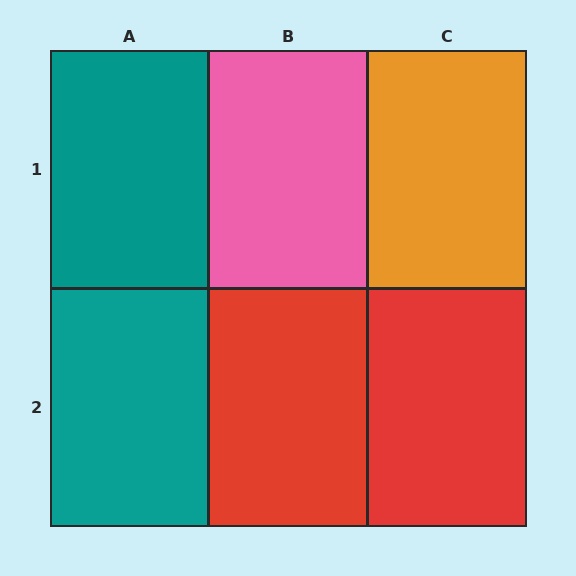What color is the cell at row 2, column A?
Teal.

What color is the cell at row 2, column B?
Red.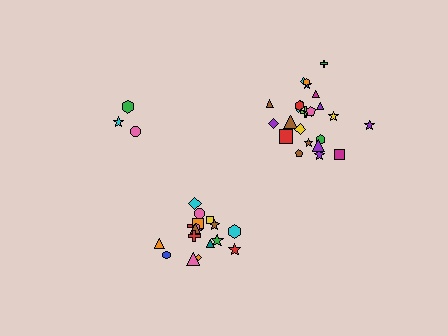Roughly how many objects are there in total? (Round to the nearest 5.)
Roughly 45 objects in total.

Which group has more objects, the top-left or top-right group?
The top-right group.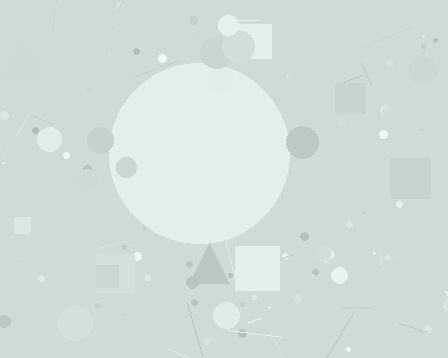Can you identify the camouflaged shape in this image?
The camouflaged shape is a circle.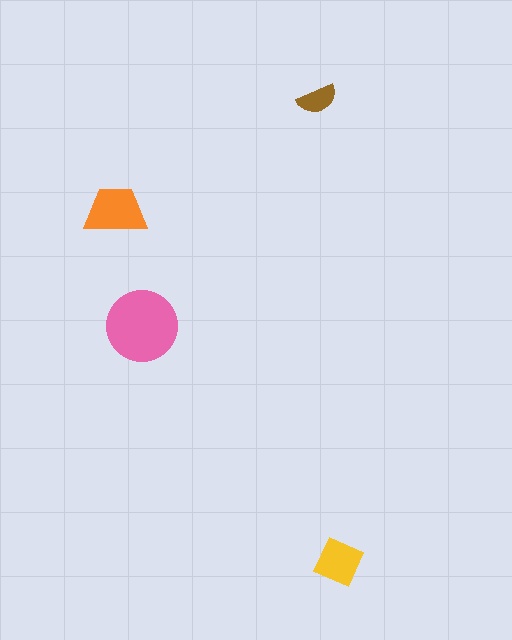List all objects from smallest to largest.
The brown semicircle, the yellow square, the orange trapezoid, the pink circle.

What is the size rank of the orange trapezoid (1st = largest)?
2nd.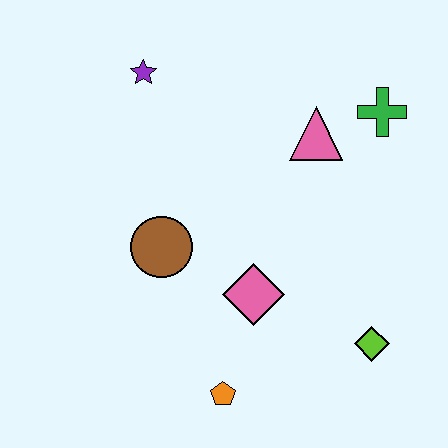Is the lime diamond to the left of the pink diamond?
No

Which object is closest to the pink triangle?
The green cross is closest to the pink triangle.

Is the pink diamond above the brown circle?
No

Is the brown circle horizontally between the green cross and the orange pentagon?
No